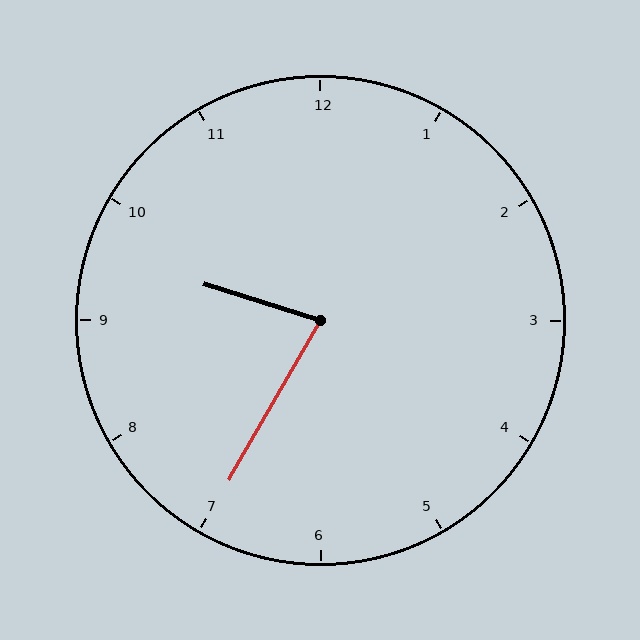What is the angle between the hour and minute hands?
Approximately 78 degrees.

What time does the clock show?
9:35.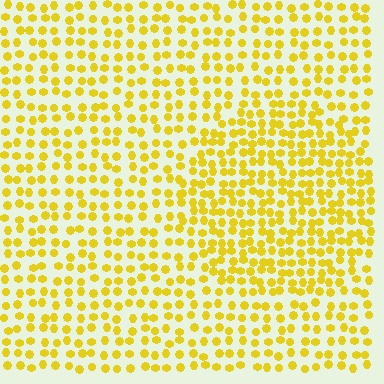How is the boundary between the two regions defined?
The boundary is defined by a change in element density (approximately 1.6x ratio). All elements are the same color, size, and shape.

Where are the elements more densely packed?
The elements are more densely packed inside the circle boundary.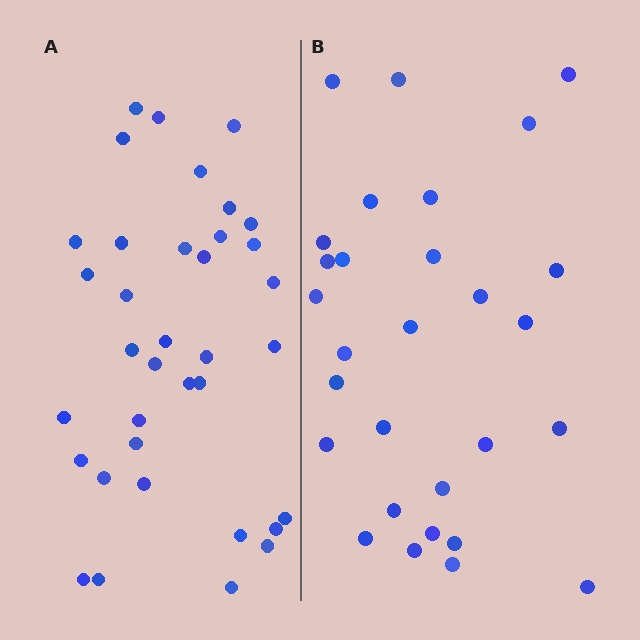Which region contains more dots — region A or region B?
Region A (the left region) has more dots.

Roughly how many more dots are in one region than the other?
Region A has roughly 8 or so more dots than region B.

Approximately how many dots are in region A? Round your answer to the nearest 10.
About 40 dots. (The exact count is 36, which rounds to 40.)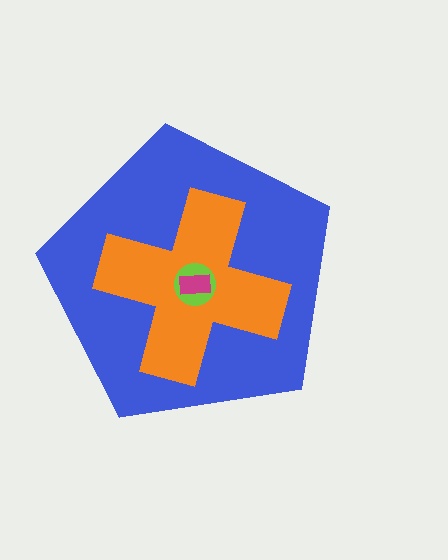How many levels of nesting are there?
4.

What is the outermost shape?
The blue pentagon.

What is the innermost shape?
The magenta rectangle.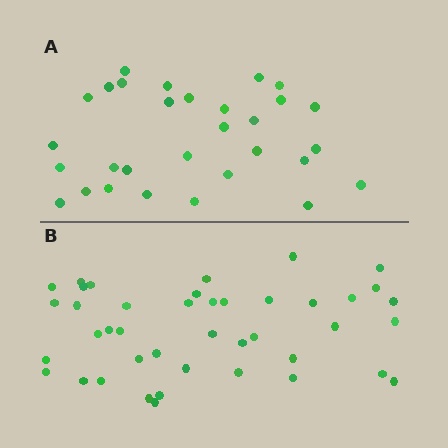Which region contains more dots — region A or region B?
Region B (the bottom region) has more dots.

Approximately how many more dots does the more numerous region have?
Region B has roughly 12 or so more dots than region A.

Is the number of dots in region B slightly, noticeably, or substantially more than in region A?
Region B has noticeably more, but not dramatically so. The ratio is roughly 1.4 to 1.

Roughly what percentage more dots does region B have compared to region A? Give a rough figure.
About 40% more.